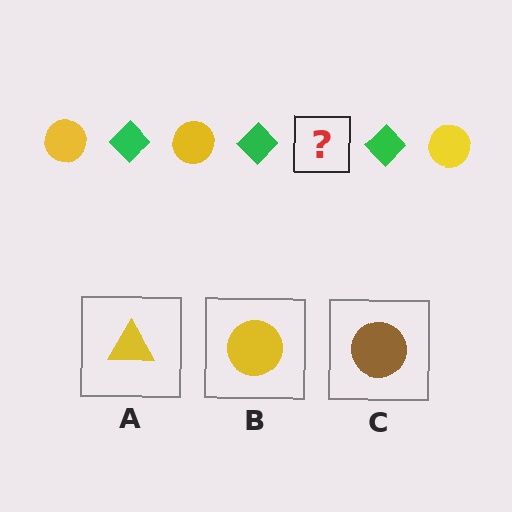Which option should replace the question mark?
Option B.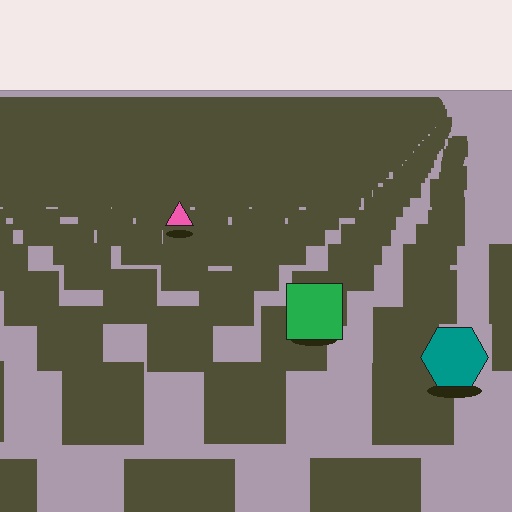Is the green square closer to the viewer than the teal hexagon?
No. The teal hexagon is closer — you can tell from the texture gradient: the ground texture is coarser near it.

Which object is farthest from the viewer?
The pink triangle is farthest from the viewer. It appears smaller and the ground texture around it is denser.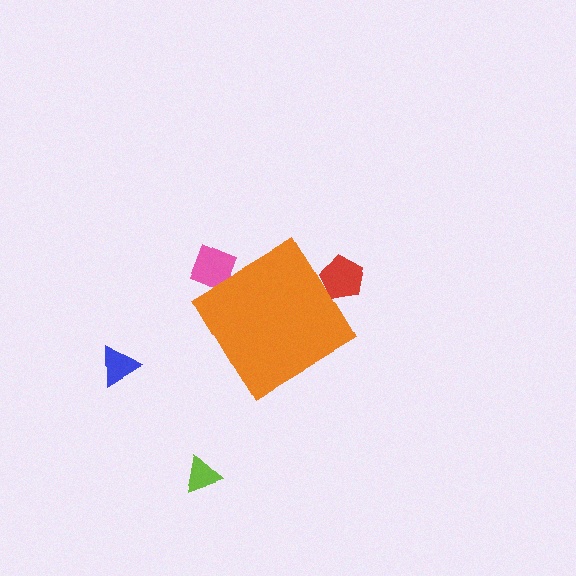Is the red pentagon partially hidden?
Yes, the red pentagon is partially hidden behind the orange diamond.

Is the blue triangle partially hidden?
No, the blue triangle is fully visible.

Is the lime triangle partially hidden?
No, the lime triangle is fully visible.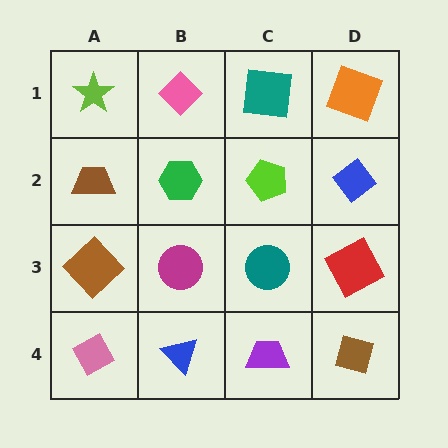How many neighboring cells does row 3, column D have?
3.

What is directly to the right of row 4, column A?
A blue triangle.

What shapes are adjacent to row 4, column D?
A red square (row 3, column D), a purple trapezoid (row 4, column C).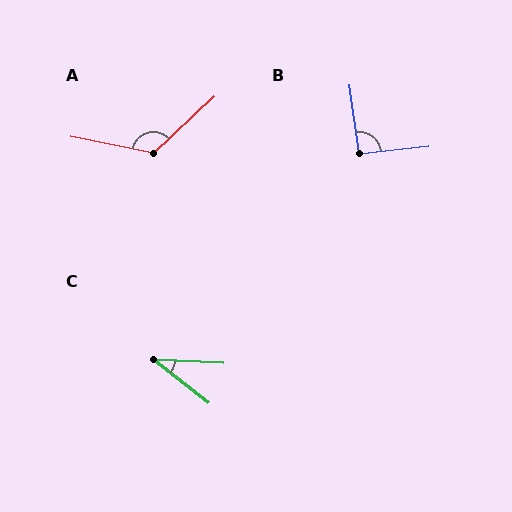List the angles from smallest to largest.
C (34°), B (91°), A (126°).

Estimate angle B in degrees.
Approximately 91 degrees.